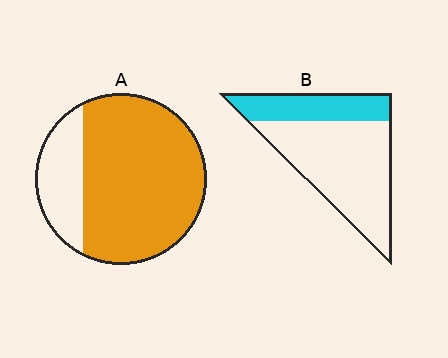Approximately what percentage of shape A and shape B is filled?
A is approximately 75% and B is approximately 30%.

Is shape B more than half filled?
No.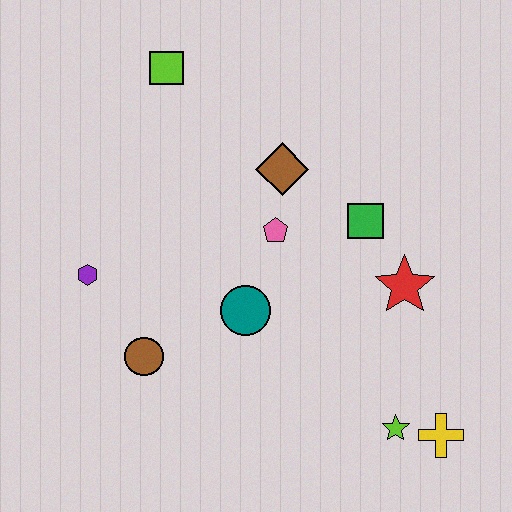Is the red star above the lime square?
No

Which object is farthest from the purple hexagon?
The yellow cross is farthest from the purple hexagon.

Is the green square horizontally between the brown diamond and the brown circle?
No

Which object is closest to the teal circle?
The pink pentagon is closest to the teal circle.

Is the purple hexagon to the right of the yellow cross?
No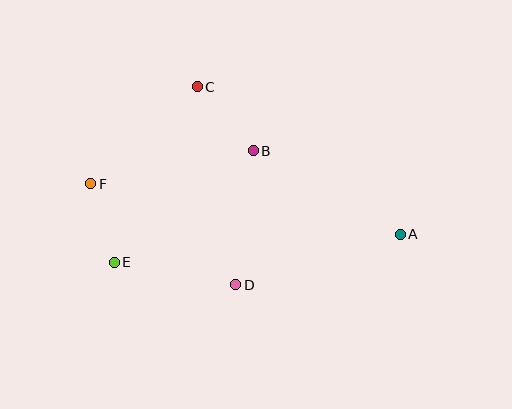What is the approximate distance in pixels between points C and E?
The distance between C and E is approximately 195 pixels.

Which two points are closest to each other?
Points E and F are closest to each other.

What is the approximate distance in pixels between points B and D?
The distance between B and D is approximately 135 pixels.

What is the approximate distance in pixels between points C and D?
The distance between C and D is approximately 202 pixels.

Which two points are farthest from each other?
Points A and F are farthest from each other.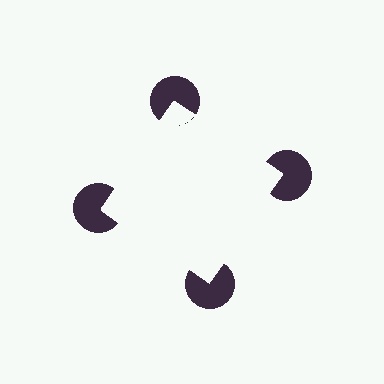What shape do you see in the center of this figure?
An illusory square — its edges are inferred from the aligned wedge cuts in the pac-man discs, not physically drawn.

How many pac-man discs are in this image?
There are 4 — one at each vertex of the illusory square.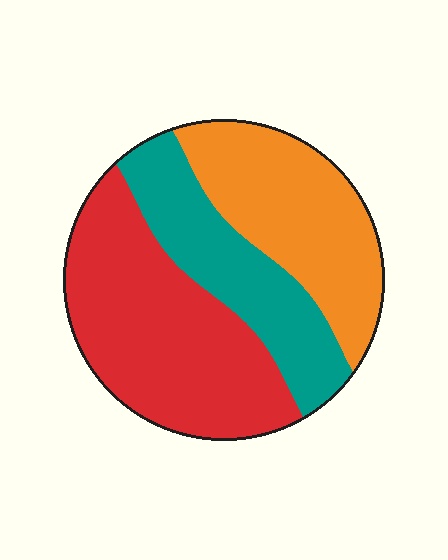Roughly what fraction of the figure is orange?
Orange covers about 30% of the figure.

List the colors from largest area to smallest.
From largest to smallest: red, orange, teal.